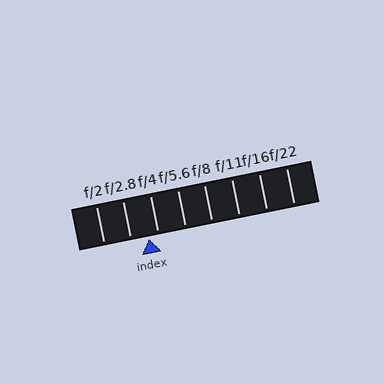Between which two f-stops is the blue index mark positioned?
The index mark is between f/2.8 and f/4.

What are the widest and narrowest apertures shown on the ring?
The widest aperture shown is f/2 and the narrowest is f/22.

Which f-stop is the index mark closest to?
The index mark is closest to f/4.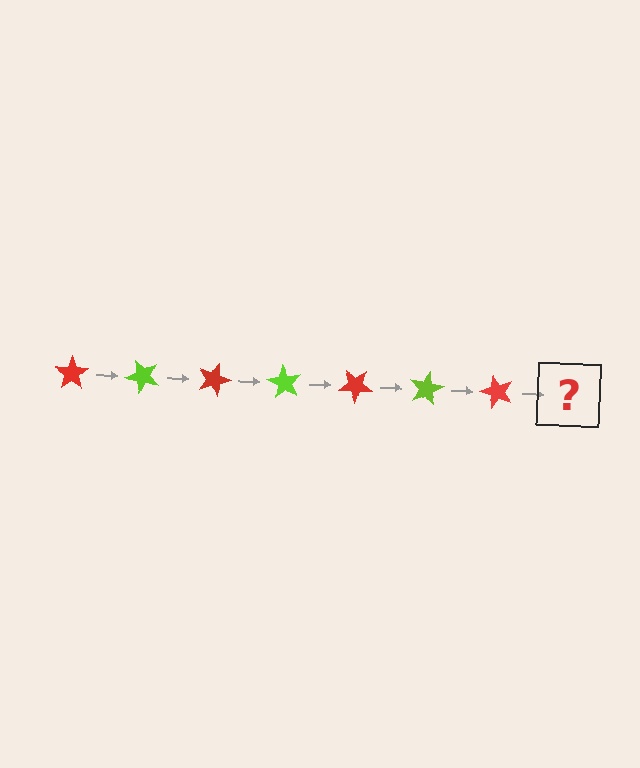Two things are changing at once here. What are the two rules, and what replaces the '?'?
The two rules are that it rotates 45 degrees each step and the color cycles through red and lime. The '?' should be a lime star, rotated 315 degrees from the start.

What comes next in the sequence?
The next element should be a lime star, rotated 315 degrees from the start.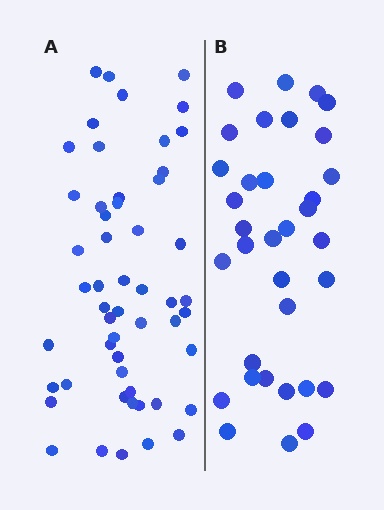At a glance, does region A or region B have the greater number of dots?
Region A (the left region) has more dots.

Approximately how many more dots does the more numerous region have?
Region A has approximately 20 more dots than region B.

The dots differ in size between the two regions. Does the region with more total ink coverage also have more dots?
No. Region B has more total ink coverage because its dots are larger, but region A actually contains more individual dots. Total area can be misleading — the number of items is what matters here.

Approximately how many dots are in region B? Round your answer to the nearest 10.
About 30 dots. (The exact count is 34, which rounds to 30.)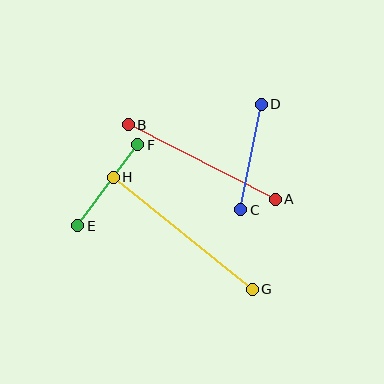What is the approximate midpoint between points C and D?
The midpoint is at approximately (251, 157) pixels.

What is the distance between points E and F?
The distance is approximately 100 pixels.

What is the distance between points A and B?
The distance is approximately 165 pixels.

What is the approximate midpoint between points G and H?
The midpoint is at approximately (183, 233) pixels.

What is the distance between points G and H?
The distance is approximately 178 pixels.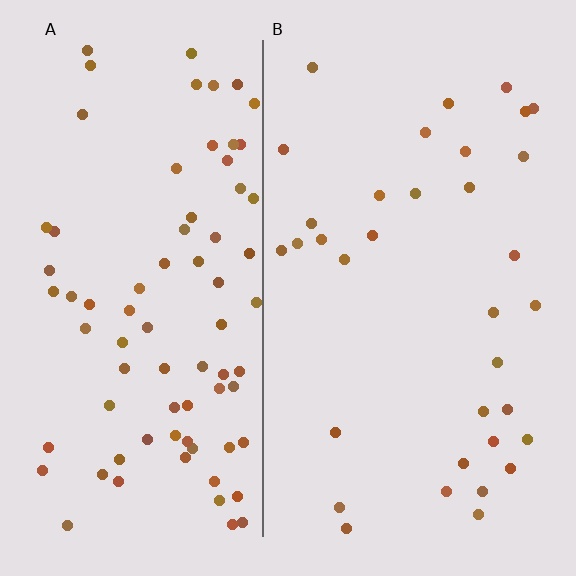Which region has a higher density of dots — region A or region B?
A (the left).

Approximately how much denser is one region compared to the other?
Approximately 2.3× — region A over region B.